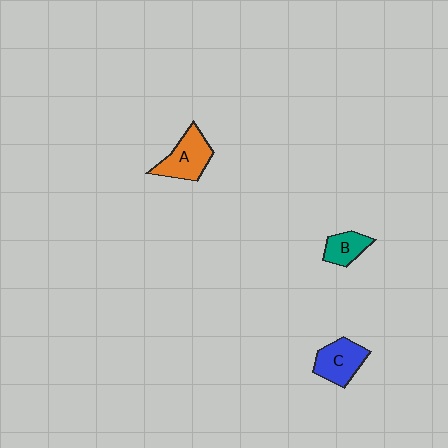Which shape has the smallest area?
Shape B (teal).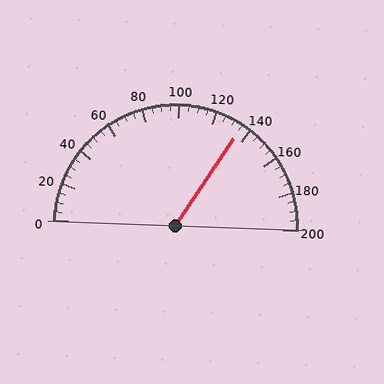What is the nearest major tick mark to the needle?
The nearest major tick mark is 140.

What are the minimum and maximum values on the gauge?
The gauge ranges from 0 to 200.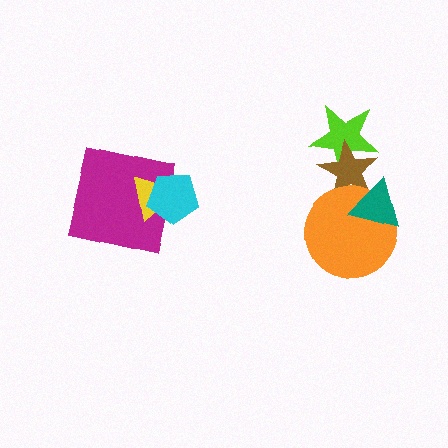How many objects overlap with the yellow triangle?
2 objects overlap with the yellow triangle.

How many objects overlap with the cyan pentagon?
2 objects overlap with the cyan pentagon.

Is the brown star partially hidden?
Yes, it is partially covered by another shape.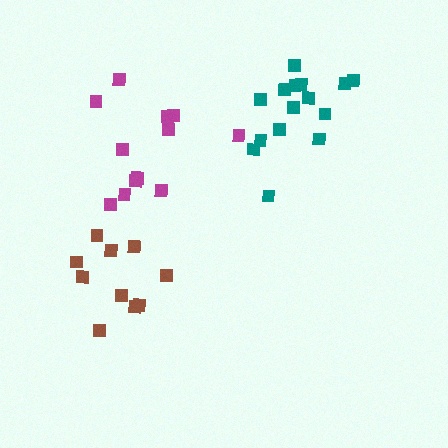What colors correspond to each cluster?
The clusters are colored: teal, magenta, brown.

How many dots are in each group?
Group 1: 15 dots, Group 2: 12 dots, Group 3: 10 dots (37 total).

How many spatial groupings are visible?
There are 3 spatial groupings.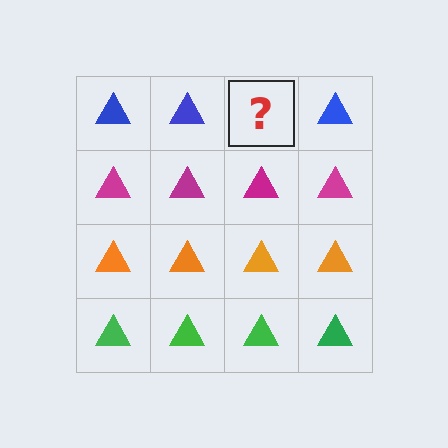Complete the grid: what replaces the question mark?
The question mark should be replaced with a blue triangle.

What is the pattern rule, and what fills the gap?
The rule is that each row has a consistent color. The gap should be filled with a blue triangle.